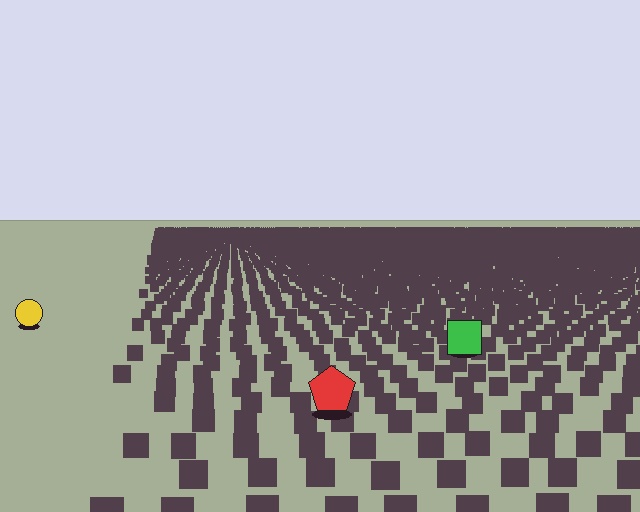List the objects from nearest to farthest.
From nearest to farthest: the red pentagon, the green square, the yellow circle.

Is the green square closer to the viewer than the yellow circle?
Yes. The green square is closer — you can tell from the texture gradient: the ground texture is coarser near it.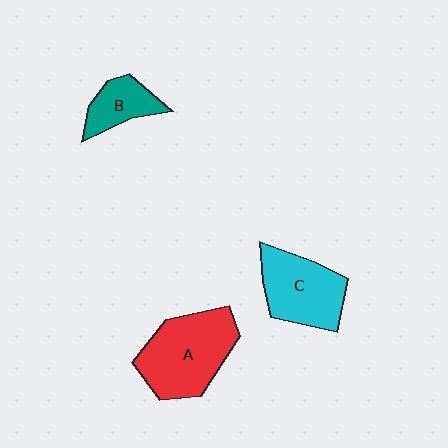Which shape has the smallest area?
Shape B (teal).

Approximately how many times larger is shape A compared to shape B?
Approximately 2.2 times.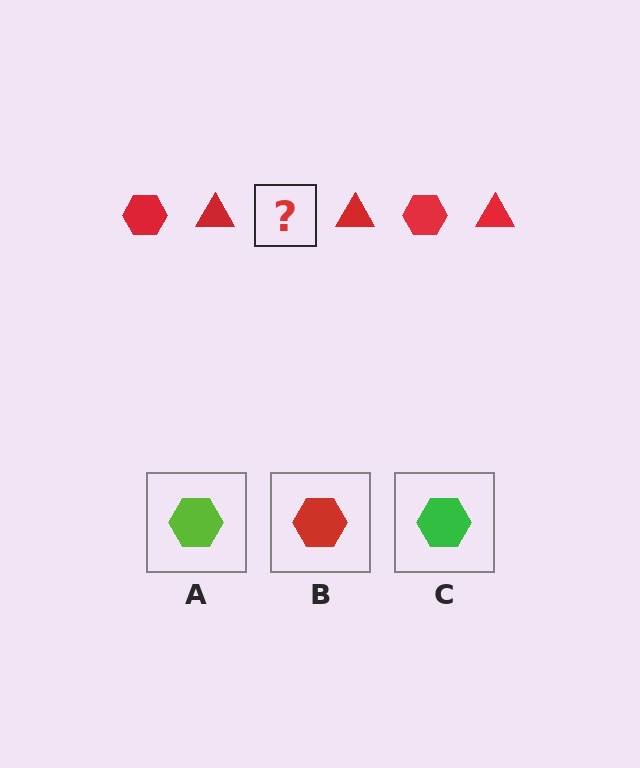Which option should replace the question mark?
Option B.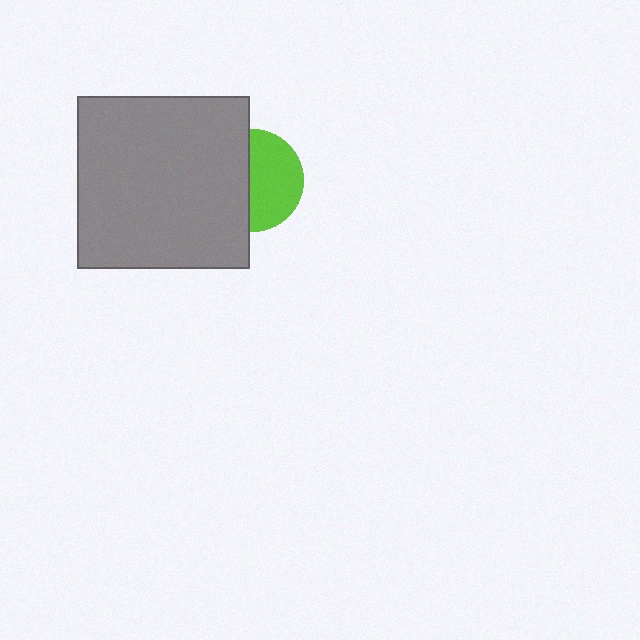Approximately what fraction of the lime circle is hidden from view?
Roughly 46% of the lime circle is hidden behind the gray square.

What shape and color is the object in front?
The object in front is a gray square.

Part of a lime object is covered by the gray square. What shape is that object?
It is a circle.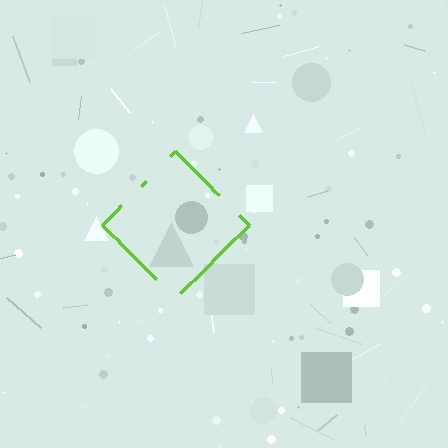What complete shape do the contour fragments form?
The contour fragments form a diamond.